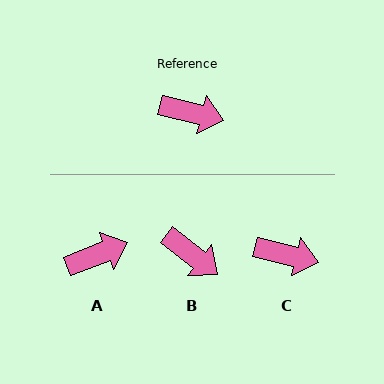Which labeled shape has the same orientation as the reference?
C.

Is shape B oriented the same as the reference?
No, it is off by about 24 degrees.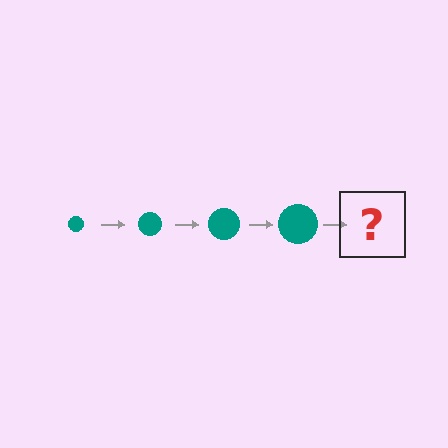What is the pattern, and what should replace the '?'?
The pattern is that the circle gets progressively larger each step. The '?' should be a teal circle, larger than the previous one.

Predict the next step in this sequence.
The next step is a teal circle, larger than the previous one.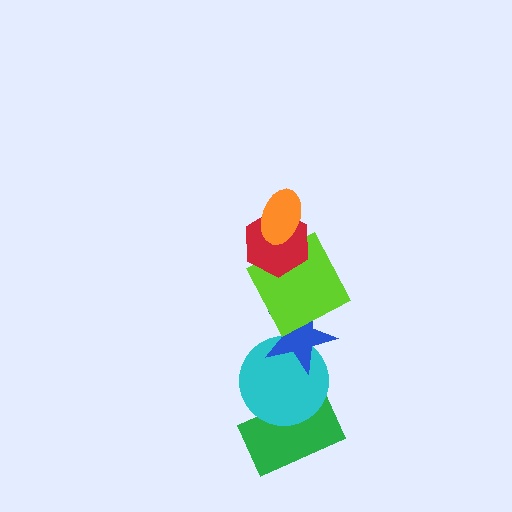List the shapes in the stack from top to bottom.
From top to bottom: the orange ellipse, the red hexagon, the lime square, the blue star, the cyan circle, the green rectangle.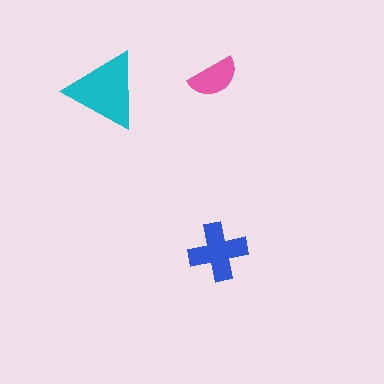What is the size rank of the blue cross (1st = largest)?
2nd.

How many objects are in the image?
There are 3 objects in the image.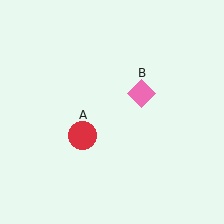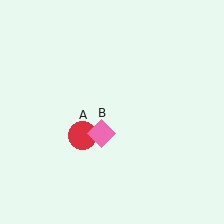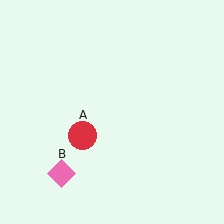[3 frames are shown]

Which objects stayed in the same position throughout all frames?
Red circle (object A) remained stationary.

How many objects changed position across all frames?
1 object changed position: pink diamond (object B).